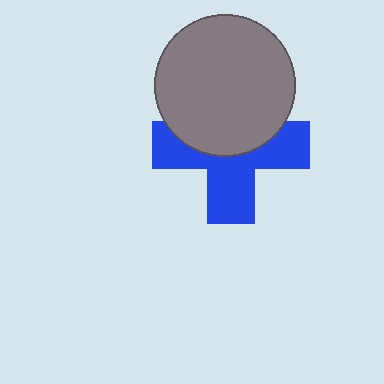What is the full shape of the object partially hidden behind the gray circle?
The partially hidden object is a blue cross.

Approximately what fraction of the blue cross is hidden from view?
Roughly 45% of the blue cross is hidden behind the gray circle.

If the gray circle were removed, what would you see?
You would see the complete blue cross.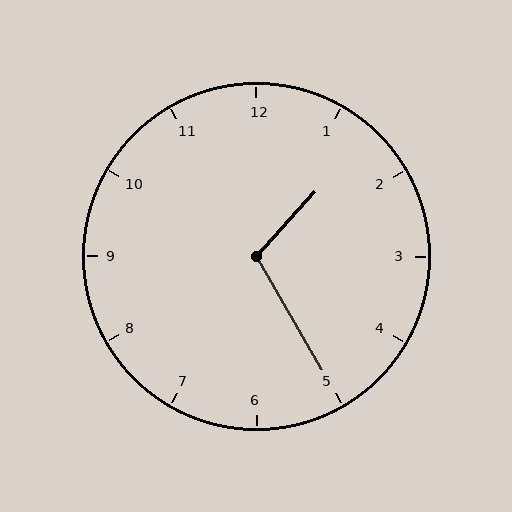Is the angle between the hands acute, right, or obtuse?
It is obtuse.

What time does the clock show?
1:25.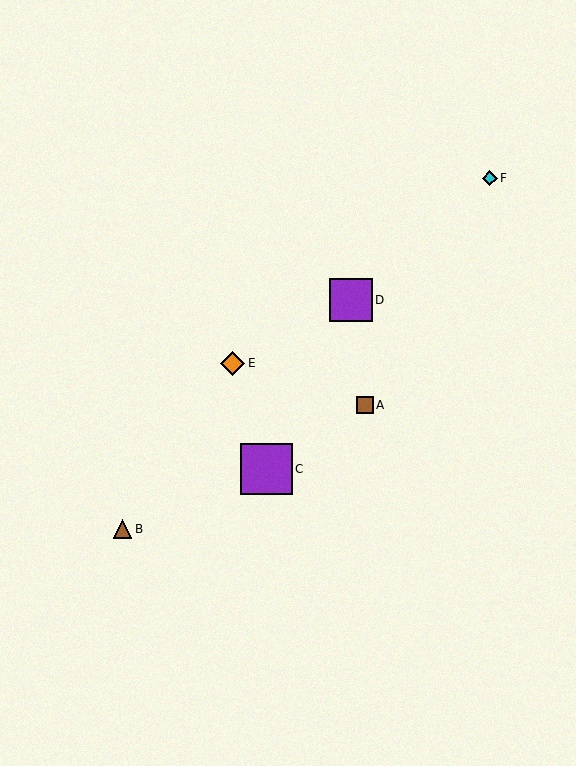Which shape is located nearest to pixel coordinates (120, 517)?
The brown triangle (labeled B) at (123, 529) is nearest to that location.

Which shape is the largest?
The purple square (labeled C) is the largest.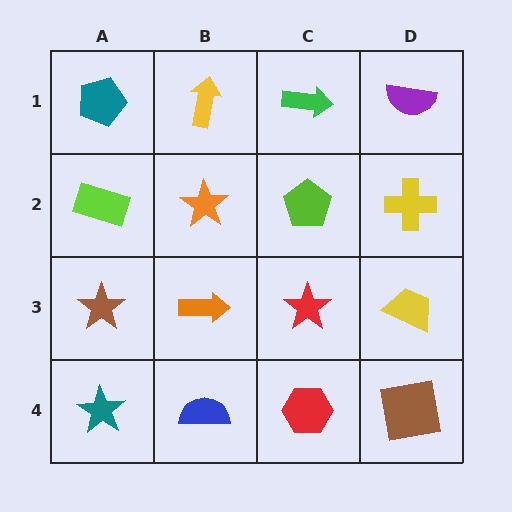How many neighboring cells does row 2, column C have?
4.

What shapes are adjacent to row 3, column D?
A yellow cross (row 2, column D), a brown square (row 4, column D), a red star (row 3, column C).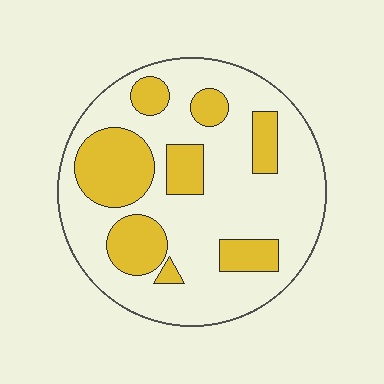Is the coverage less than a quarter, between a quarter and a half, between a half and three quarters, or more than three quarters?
Between a quarter and a half.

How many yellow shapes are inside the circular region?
8.